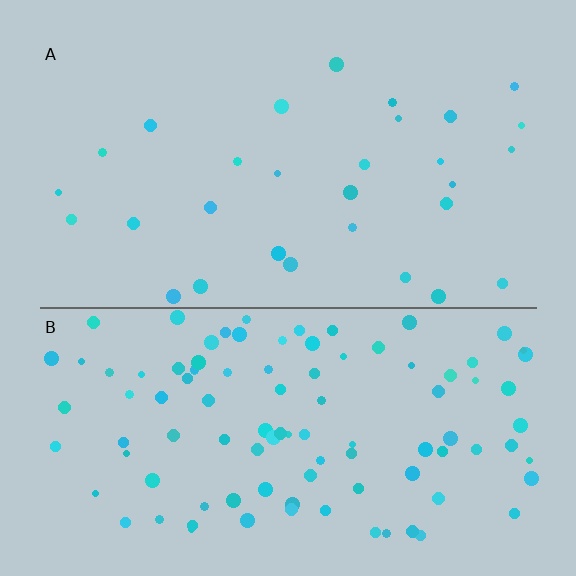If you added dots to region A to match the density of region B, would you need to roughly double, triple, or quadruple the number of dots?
Approximately triple.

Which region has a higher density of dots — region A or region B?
B (the bottom).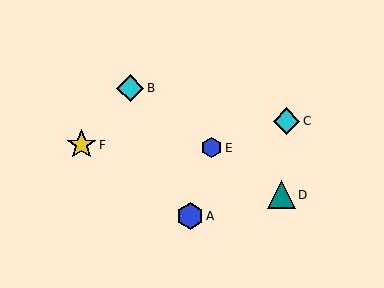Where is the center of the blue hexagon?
The center of the blue hexagon is at (212, 148).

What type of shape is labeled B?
Shape B is a cyan diamond.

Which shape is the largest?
The yellow star (labeled F) is the largest.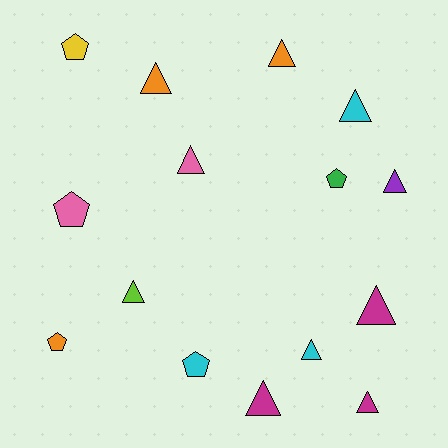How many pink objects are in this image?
There are 2 pink objects.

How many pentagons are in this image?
There are 5 pentagons.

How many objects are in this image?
There are 15 objects.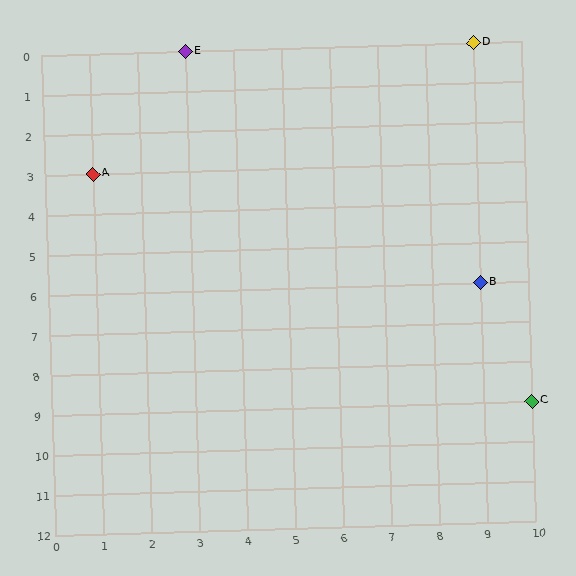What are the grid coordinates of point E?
Point E is at grid coordinates (3, 0).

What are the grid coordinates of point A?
Point A is at grid coordinates (1, 3).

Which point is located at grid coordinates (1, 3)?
Point A is at (1, 3).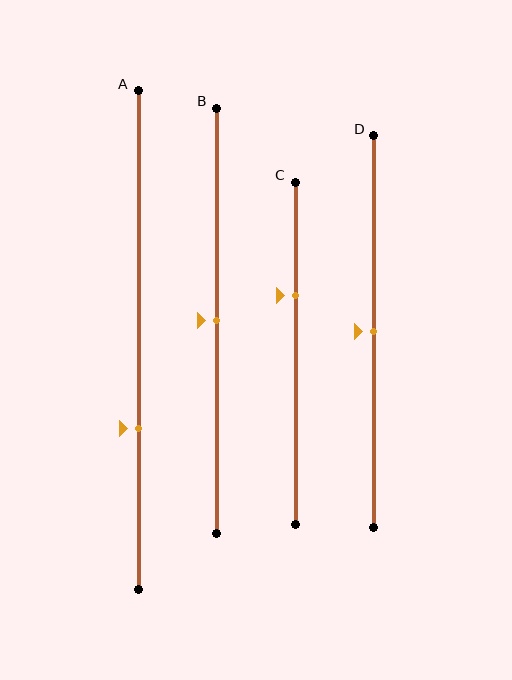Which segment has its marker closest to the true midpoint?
Segment B has its marker closest to the true midpoint.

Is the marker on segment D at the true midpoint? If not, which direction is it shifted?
Yes, the marker on segment D is at the true midpoint.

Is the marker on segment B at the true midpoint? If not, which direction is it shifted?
Yes, the marker on segment B is at the true midpoint.